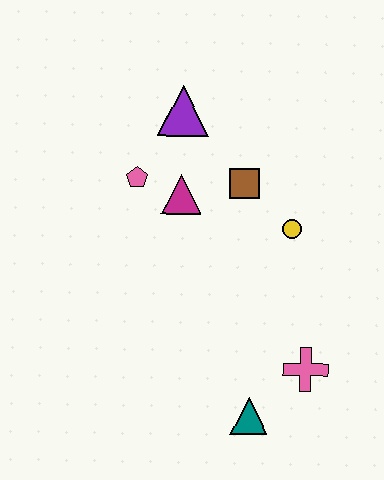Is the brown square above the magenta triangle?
Yes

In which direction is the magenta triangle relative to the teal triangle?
The magenta triangle is above the teal triangle.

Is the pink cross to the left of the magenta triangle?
No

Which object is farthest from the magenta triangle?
The teal triangle is farthest from the magenta triangle.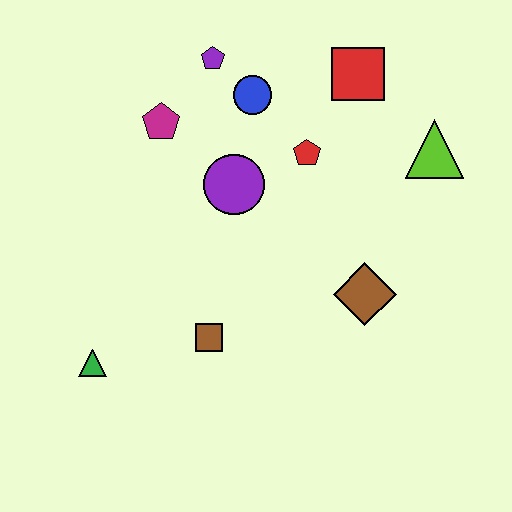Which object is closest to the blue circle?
The purple pentagon is closest to the blue circle.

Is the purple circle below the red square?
Yes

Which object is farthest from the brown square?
The red square is farthest from the brown square.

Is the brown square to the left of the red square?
Yes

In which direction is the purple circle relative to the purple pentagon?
The purple circle is below the purple pentagon.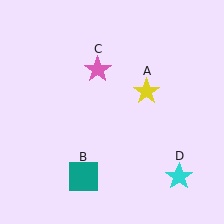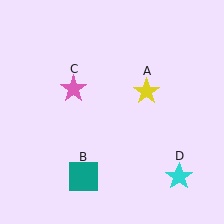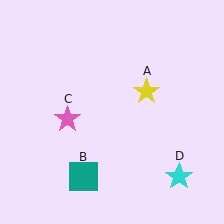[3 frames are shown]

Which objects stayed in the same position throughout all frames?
Yellow star (object A) and teal square (object B) and cyan star (object D) remained stationary.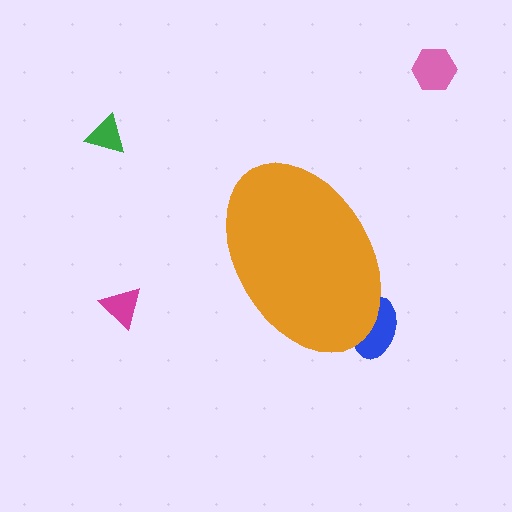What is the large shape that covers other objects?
An orange ellipse.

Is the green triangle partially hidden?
No, the green triangle is fully visible.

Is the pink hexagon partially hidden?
No, the pink hexagon is fully visible.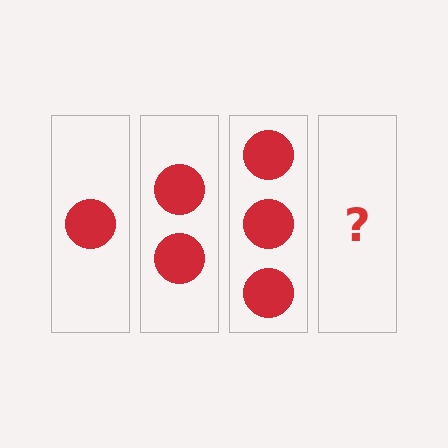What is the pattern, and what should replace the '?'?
The pattern is that each step adds one more circle. The '?' should be 4 circles.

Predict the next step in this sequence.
The next step is 4 circles.